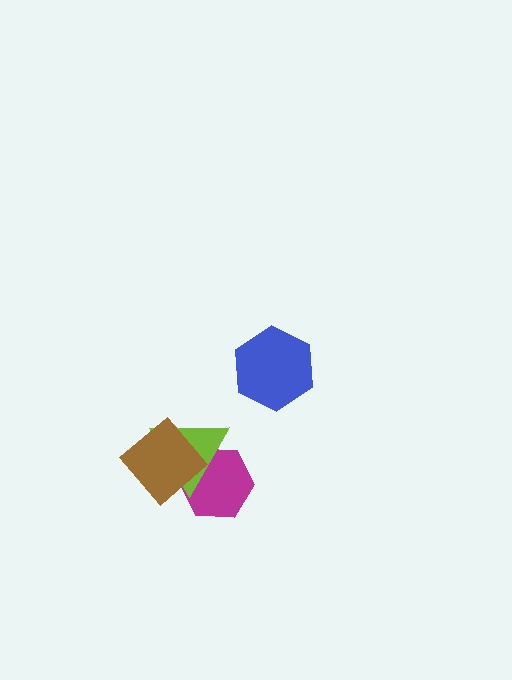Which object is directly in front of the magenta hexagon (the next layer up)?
The lime triangle is directly in front of the magenta hexagon.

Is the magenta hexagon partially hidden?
Yes, it is partially covered by another shape.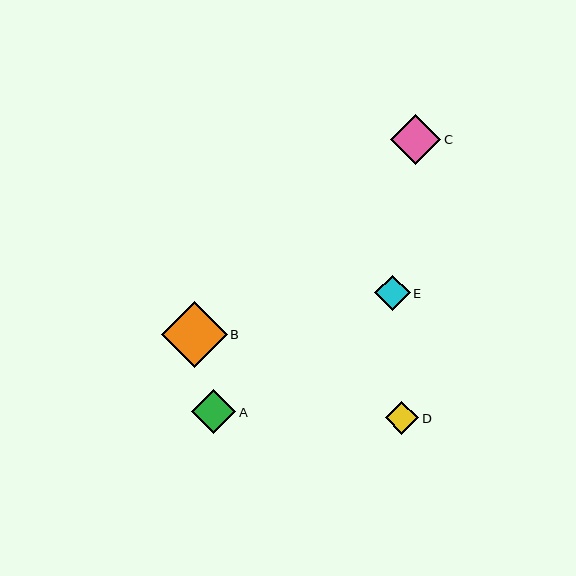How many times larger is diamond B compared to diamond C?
Diamond B is approximately 1.3 times the size of diamond C.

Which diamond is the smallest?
Diamond D is the smallest with a size of approximately 33 pixels.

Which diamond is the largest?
Diamond B is the largest with a size of approximately 66 pixels.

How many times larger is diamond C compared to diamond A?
Diamond C is approximately 1.1 times the size of diamond A.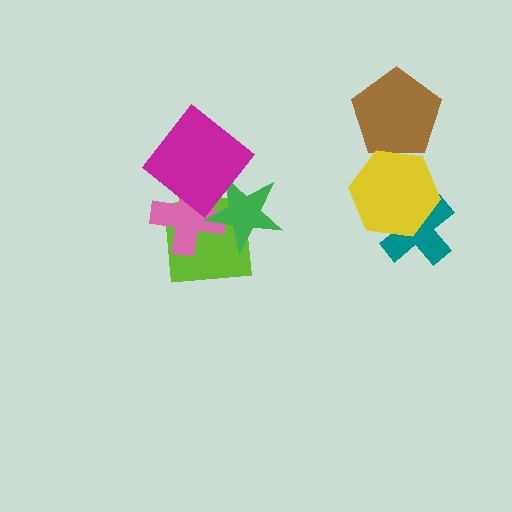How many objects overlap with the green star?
3 objects overlap with the green star.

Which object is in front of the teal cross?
The yellow hexagon is in front of the teal cross.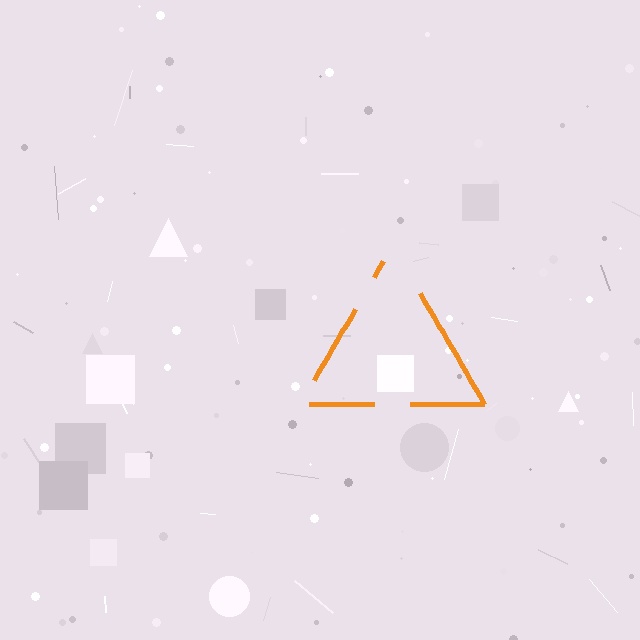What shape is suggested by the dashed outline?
The dashed outline suggests a triangle.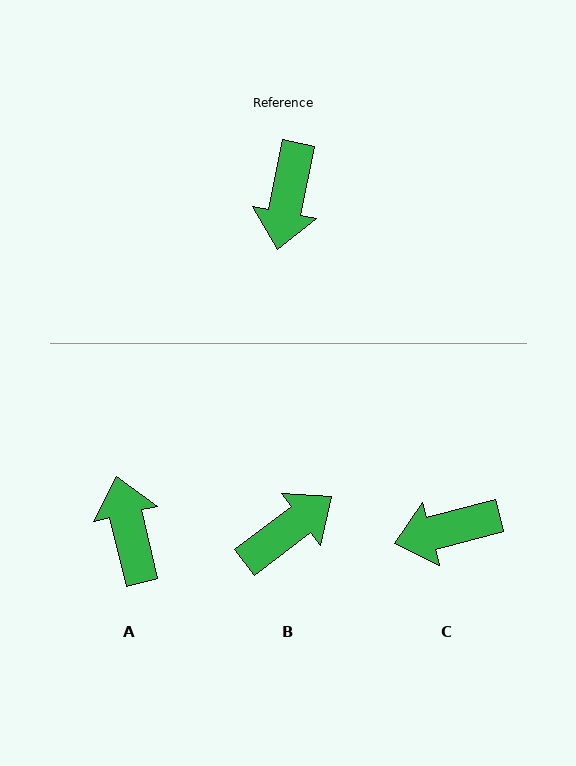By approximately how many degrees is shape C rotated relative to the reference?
Approximately 64 degrees clockwise.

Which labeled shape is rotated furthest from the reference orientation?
A, about 155 degrees away.